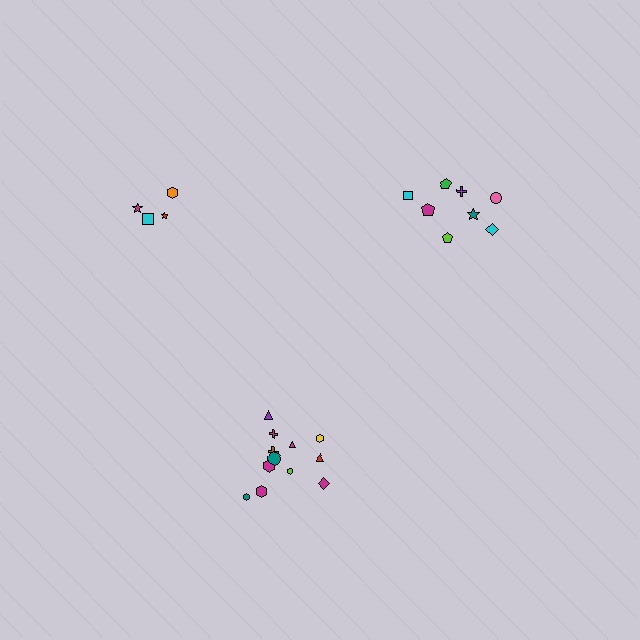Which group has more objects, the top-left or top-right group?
The top-right group.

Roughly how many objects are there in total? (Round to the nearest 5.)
Roughly 25 objects in total.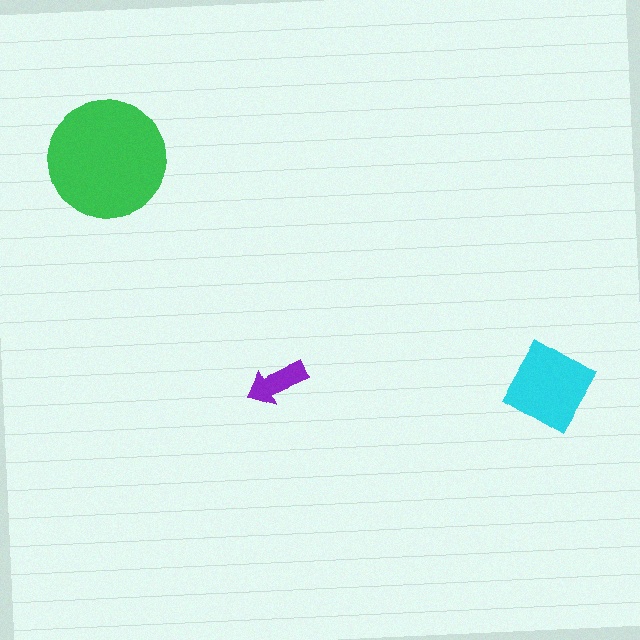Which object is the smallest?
The purple arrow.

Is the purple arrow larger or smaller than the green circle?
Smaller.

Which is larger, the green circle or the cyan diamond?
The green circle.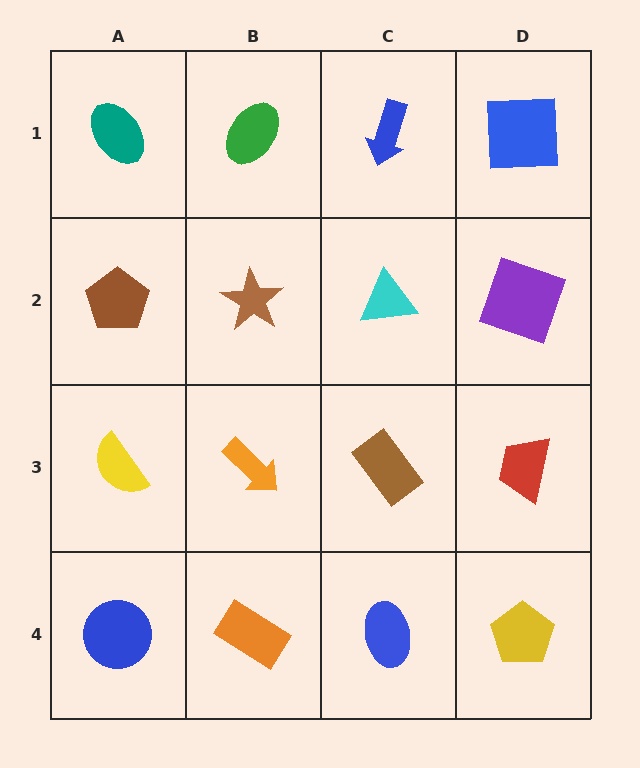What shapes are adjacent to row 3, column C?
A cyan triangle (row 2, column C), a blue ellipse (row 4, column C), an orange arrow (row 3, column B), a red trapezoid (row 3, column D).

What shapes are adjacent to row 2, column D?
A blue square (row 1, column D), a red trapezoid (row 3, column D), a cyan triangle (row 2, column C).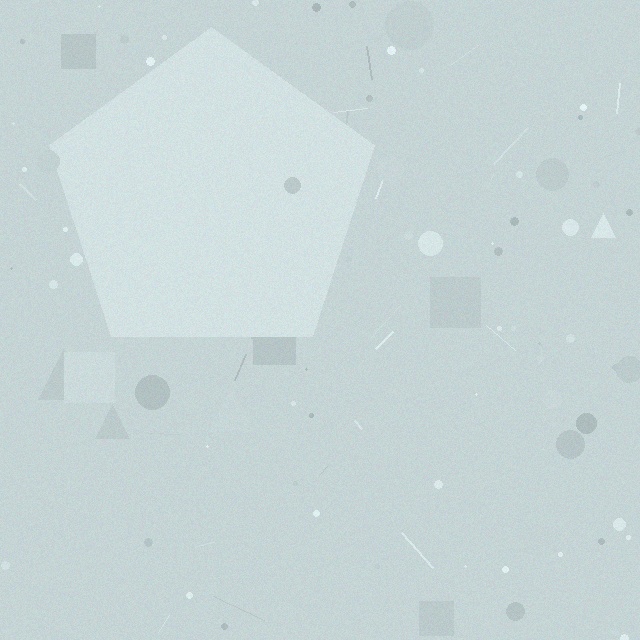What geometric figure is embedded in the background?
A pentagon is embedded in the background.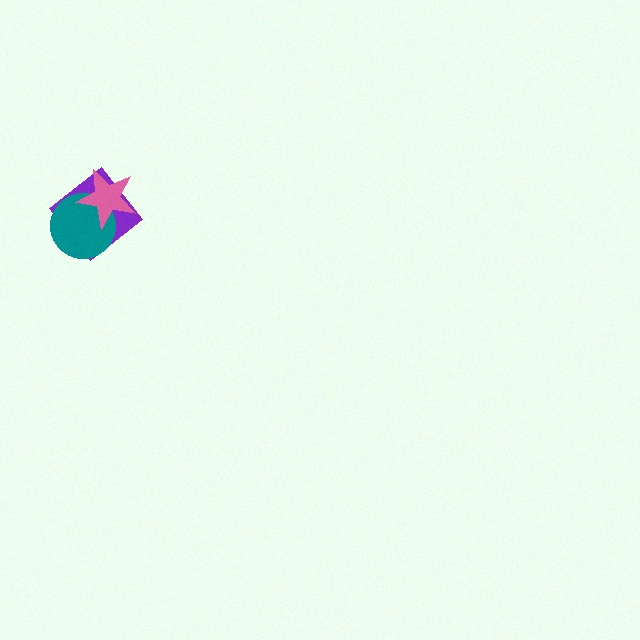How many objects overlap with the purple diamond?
2 objects overlap with the purple diamond.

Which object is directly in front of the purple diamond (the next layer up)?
The teal circle is directly in front of the purple diamond.